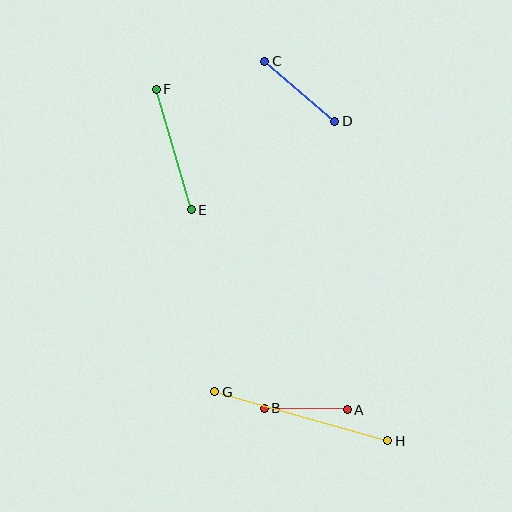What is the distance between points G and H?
The distance is approximately 180 pixels.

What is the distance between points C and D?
The distance is approximately 92 pixels.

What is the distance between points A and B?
The distance is approximately 83 pixels.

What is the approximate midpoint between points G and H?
The midpoint is at approximately (301, 416) pixels.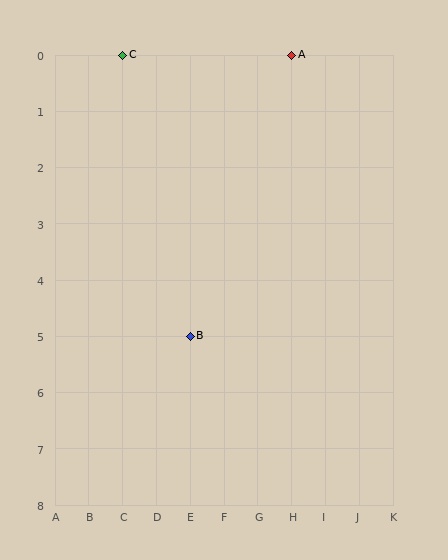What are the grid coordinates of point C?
Point C is at grid coordinates (C, 0).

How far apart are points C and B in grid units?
Points C and B are 2 columns and 5 rows apart (about 5.4 grid units diagonally).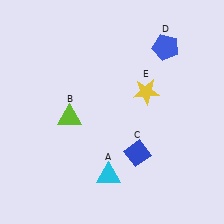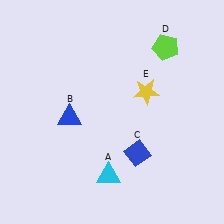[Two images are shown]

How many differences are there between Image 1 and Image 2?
There are 2 differences between the two images.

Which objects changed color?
B changed from lime to blue. D changed from blue to lime.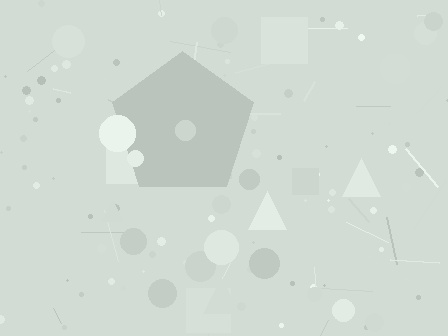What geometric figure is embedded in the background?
A pentagon is embedded in the background.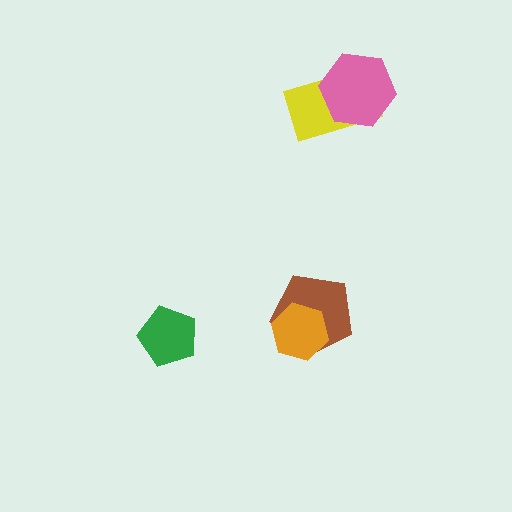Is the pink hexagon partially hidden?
No, no other shape covers it.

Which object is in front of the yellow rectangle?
The pink hexagon is in front of the yellow rectangle.